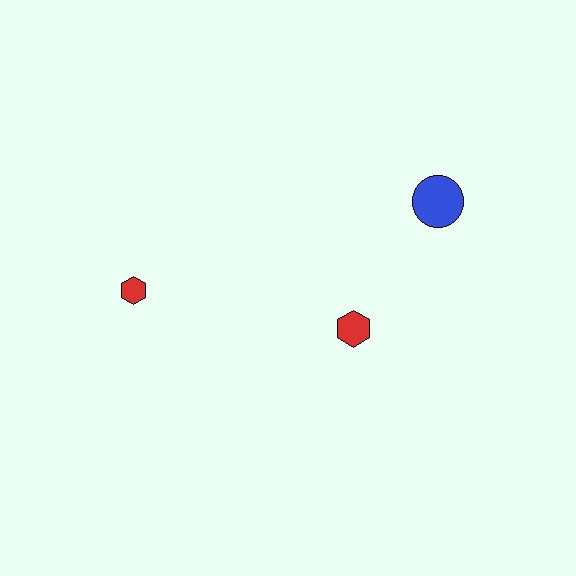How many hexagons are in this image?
There are 2 hexagons.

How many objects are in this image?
There are 3 objects.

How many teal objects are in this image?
There are no teal objects.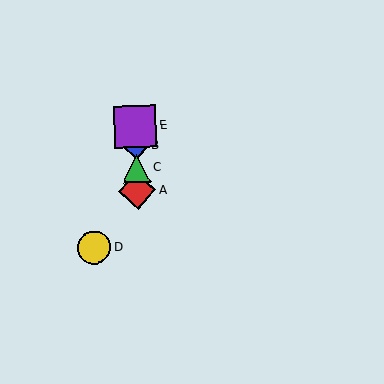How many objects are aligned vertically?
4 objects (A, B, C, E) are aligned vertically.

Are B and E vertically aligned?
Yes, both are at x≈136.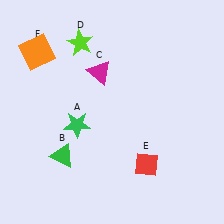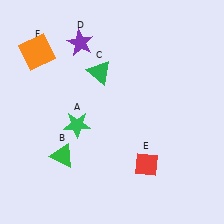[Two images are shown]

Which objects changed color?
C changed from magenta to green. D changed from lime to purple.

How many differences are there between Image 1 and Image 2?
There are 2 differences between the two images.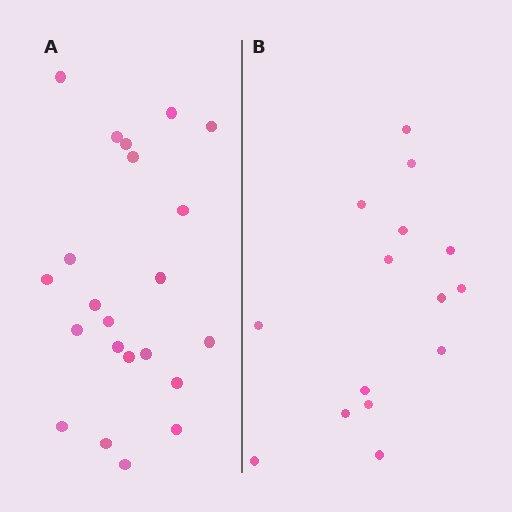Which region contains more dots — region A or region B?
Region A (the left region) has more dots.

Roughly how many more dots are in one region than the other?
Region A has roughly 8 or so more dots than region B.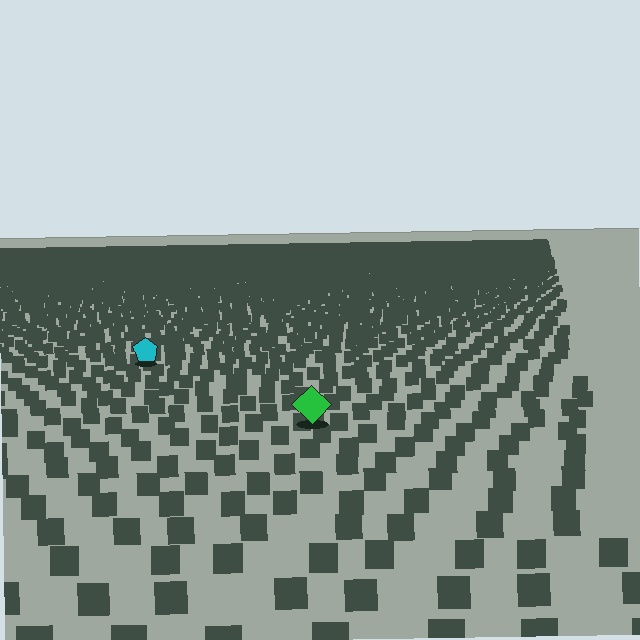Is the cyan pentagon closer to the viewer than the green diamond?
No. The green diamond is closer — you can tell from the texture gradient: the ground texture is coarser near it.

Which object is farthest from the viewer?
The cyan pentagon is farthest from the viewer. It appears smaller and the ground texture around it is denser.